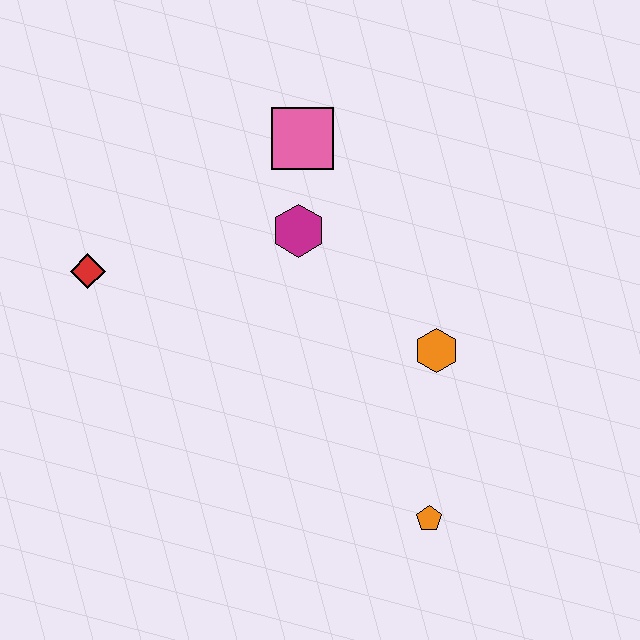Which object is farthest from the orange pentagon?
The red diamond is farthest from the orange pentagon.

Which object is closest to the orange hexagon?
The orange pentagon is closest to the orange hexagon.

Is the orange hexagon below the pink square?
Yes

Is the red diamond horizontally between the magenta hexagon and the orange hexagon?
No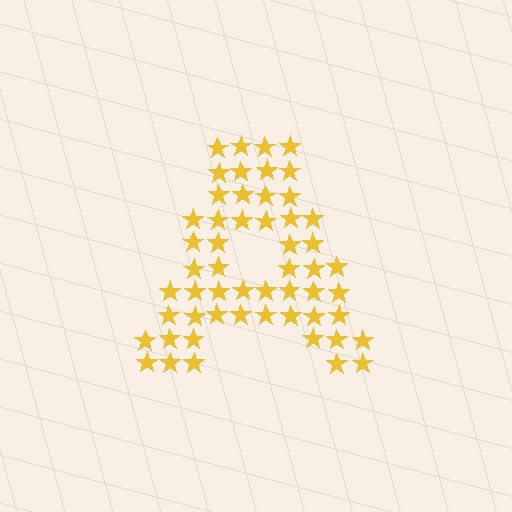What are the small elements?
The small elements are stars.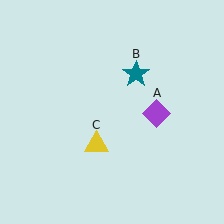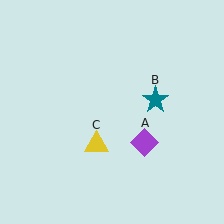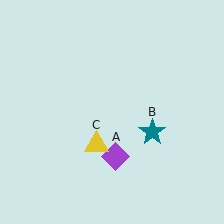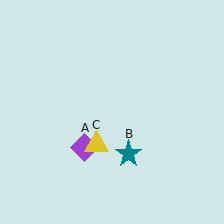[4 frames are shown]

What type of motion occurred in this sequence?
The purple diamond (object A), teal star (object B) rotated clockwise around the center of the scene.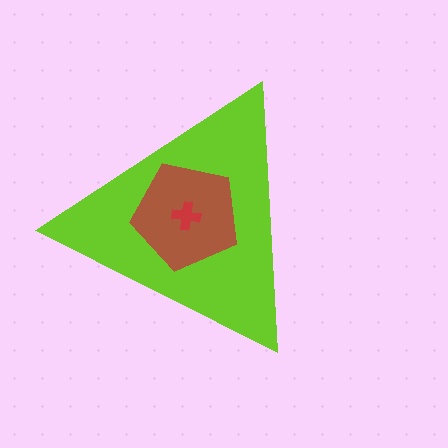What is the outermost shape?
The lime triangle.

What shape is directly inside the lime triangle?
The brown pentagon.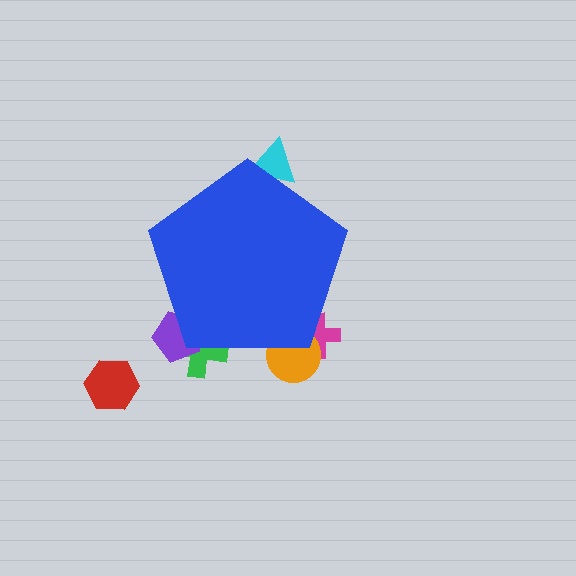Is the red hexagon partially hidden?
No, the red hexagon is fully visible.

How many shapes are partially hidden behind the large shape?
5 shapes are partially hidden.